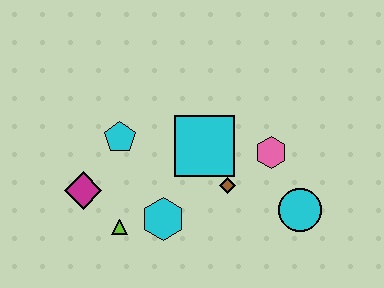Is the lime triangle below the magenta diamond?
Yes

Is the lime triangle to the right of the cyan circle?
No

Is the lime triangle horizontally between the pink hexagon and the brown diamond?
No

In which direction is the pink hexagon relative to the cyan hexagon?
The pink hexagon is to the right of the cyan hexagon.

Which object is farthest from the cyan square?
The magenta diamond is farthest from the cyan square.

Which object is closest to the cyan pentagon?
The magenta diamond is closest to the cyan pentagon.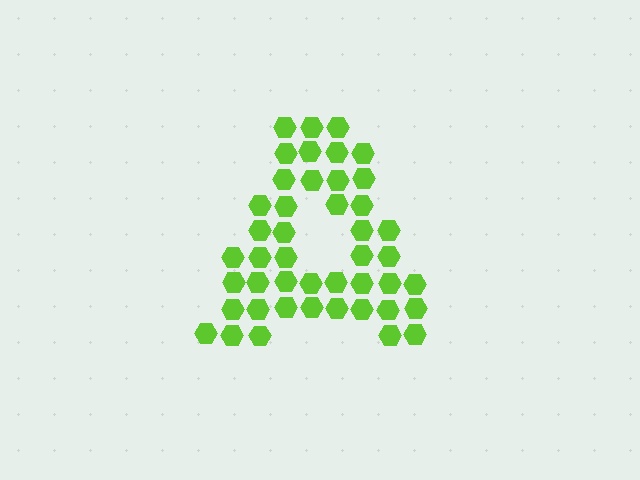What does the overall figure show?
The overall figure shows the letter A.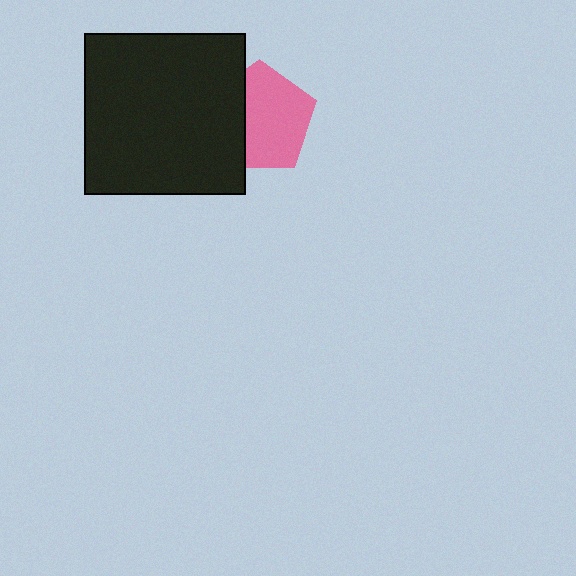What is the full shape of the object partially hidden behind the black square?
The partially hidden object is a pink pentagon.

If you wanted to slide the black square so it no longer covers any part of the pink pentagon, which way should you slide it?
Slide it left — that is the most direct way to separate the two shapes.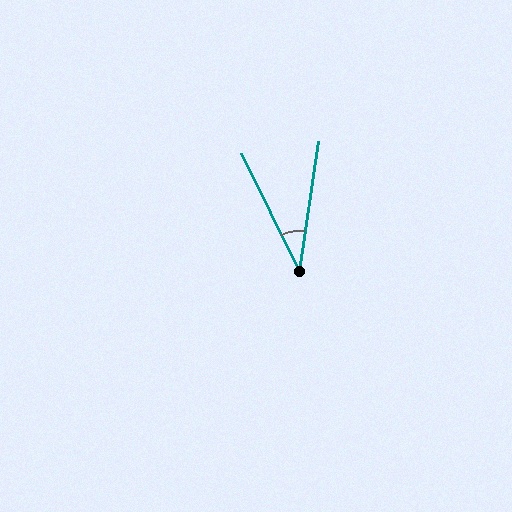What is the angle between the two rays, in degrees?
Approximately 35 degrees.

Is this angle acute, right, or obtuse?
It is acute.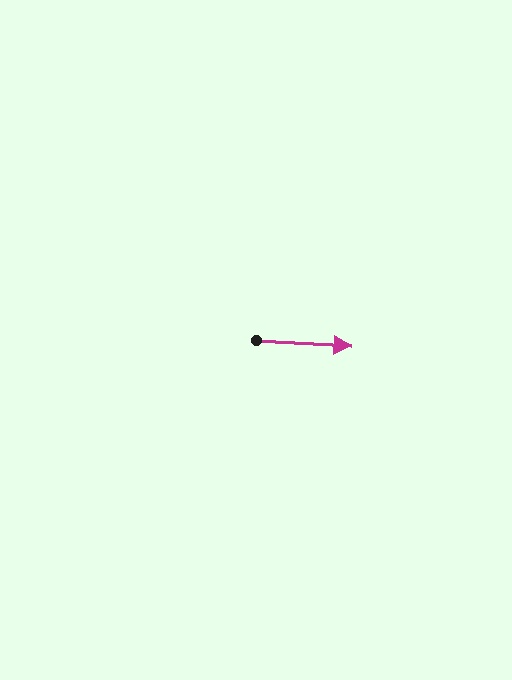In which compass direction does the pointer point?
East.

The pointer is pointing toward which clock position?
Roughly 3 o'clock.